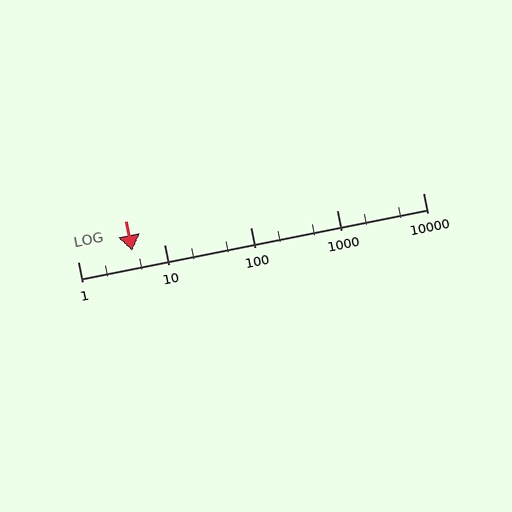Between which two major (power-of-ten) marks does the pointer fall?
The pointer is between 1 and 10.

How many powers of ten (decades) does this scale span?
The scale spans 4 decades, from 1 to 10000.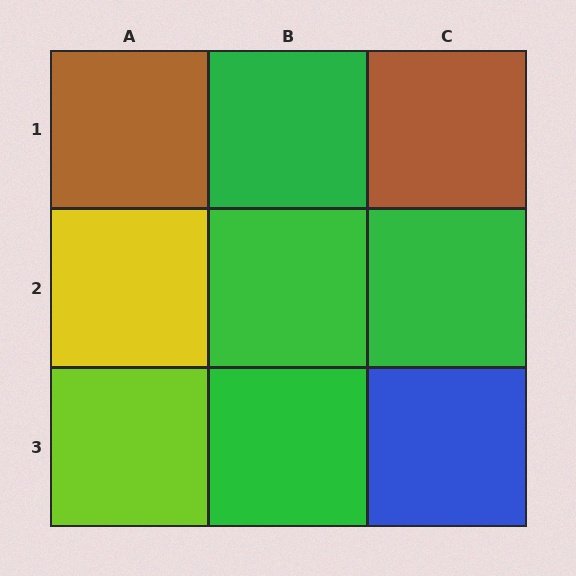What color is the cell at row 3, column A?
Lime.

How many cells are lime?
1 cell is lime.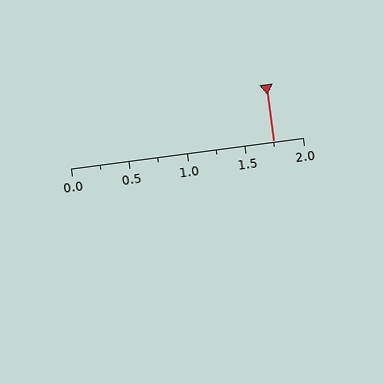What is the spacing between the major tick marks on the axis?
The major ticks are spaced 0.5 apart.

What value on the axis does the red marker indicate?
The marker indicates approximately 1.75.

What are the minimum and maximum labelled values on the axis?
The axis runs from 0.0 to 2.0.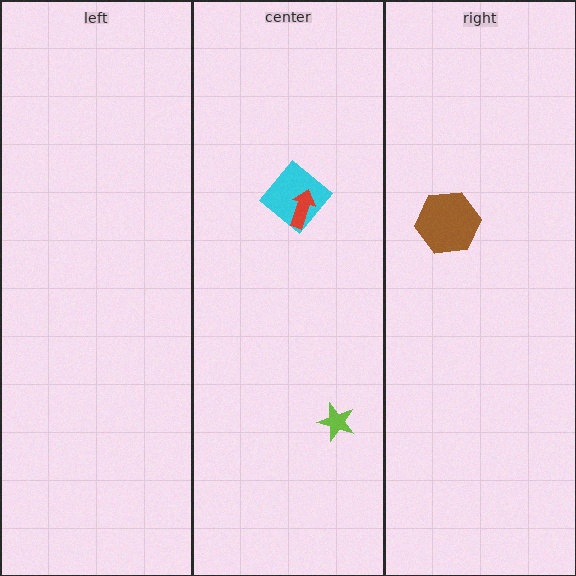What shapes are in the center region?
The cyan diamond, the red arrow, the lime star.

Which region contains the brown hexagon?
The right region.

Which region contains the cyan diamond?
The center region.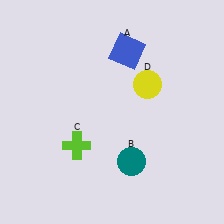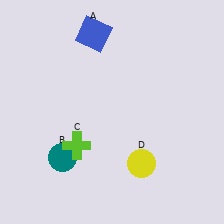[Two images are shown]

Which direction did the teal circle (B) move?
The teal circle (B) moved left.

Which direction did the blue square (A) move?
The blue square (A) moved left.